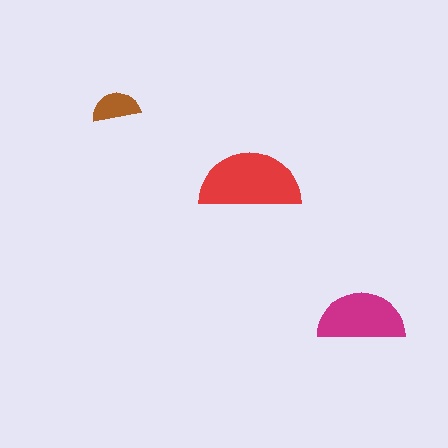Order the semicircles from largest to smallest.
the red one, the magenta one, the brown one.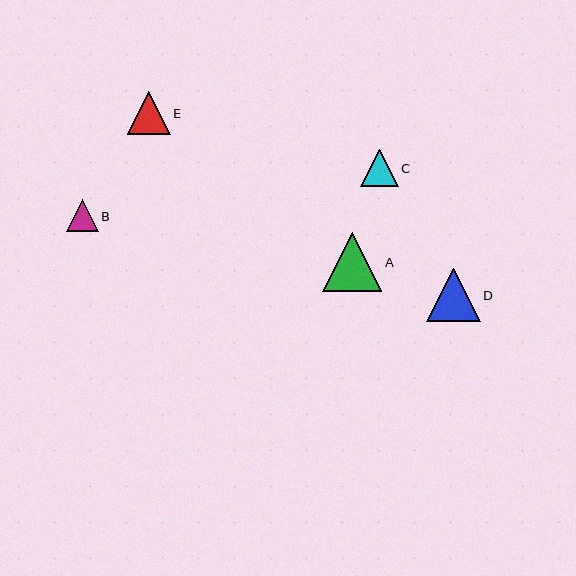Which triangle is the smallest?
Triangle B is the smallest with a size of approximately 32 pixels.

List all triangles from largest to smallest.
From largest to smallest: A, D, E, C, B.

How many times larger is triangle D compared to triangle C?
Triangle D is approximately 1.4 times the size of triangle C.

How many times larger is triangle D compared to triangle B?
Triangle D is approximately 1.7 times the size of triangle B.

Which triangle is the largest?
Triangle A is the largest with a size of approximately 59 pixels.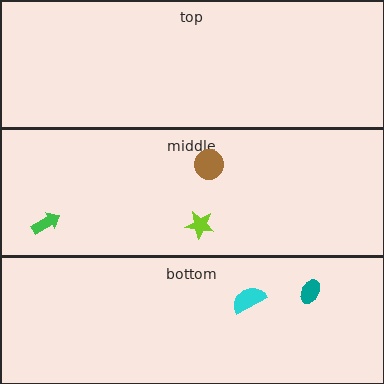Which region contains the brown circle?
The middle region.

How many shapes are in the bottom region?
2.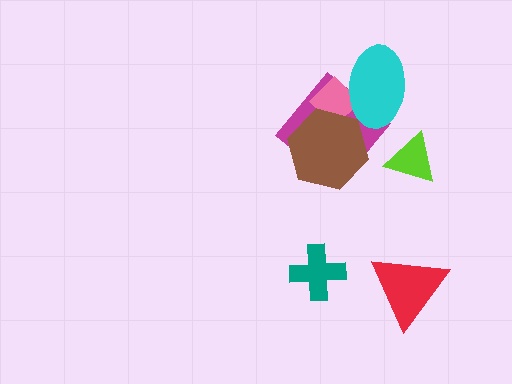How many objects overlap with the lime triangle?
0 objects overlap with the lime triangle.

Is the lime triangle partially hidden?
No, no other shape covers it.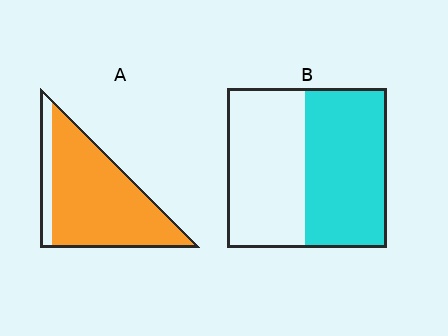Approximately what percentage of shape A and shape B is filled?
A is approximately 85% and B is approximately 50%.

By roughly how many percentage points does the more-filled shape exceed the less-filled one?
By roughly 35 percentage points (A over B).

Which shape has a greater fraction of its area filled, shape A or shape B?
Shape A.